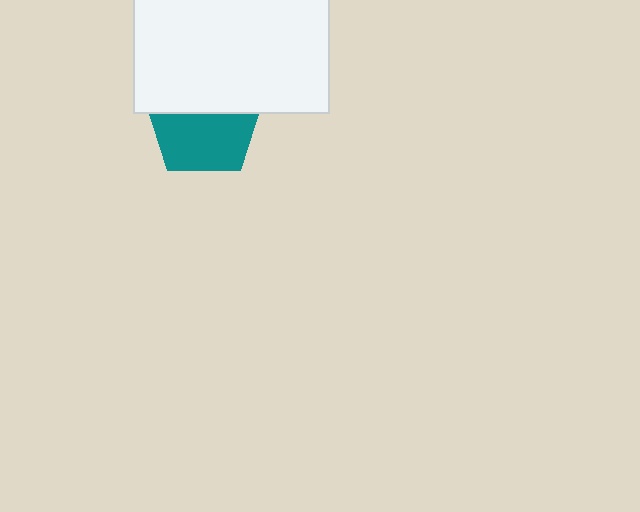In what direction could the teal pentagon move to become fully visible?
The teal pentagon could move down. That would shift it out from behind the white rectangle entirely.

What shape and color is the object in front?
The object in front is a white rectangle.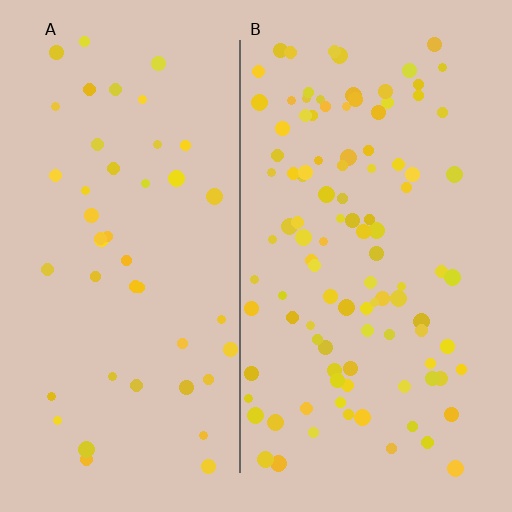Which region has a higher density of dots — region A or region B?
B (the right).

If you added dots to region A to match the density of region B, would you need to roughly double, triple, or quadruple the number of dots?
Approximately double.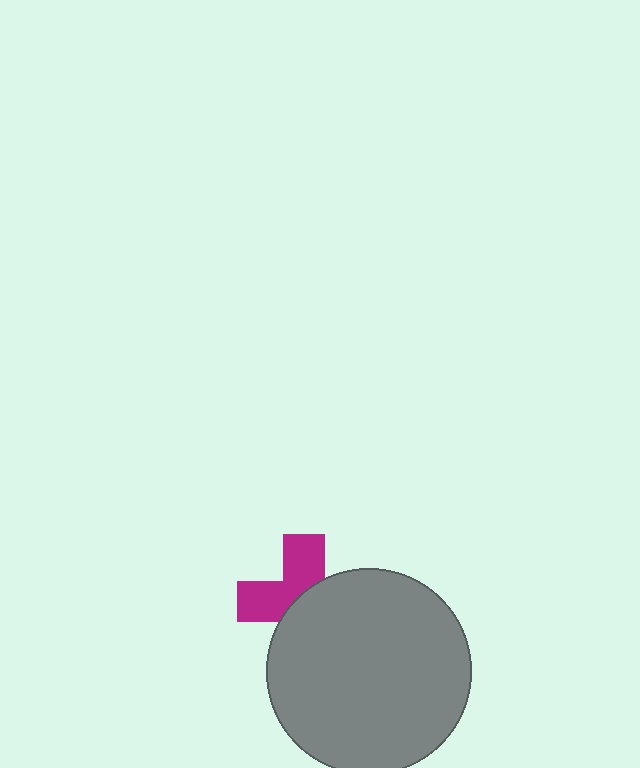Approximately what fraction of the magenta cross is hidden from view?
Roughly 54% of the magenta cross is hidden behind the gray circle.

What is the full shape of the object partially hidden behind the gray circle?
The partially hidden object is a magenta cross.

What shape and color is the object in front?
The object in front is a gray circle.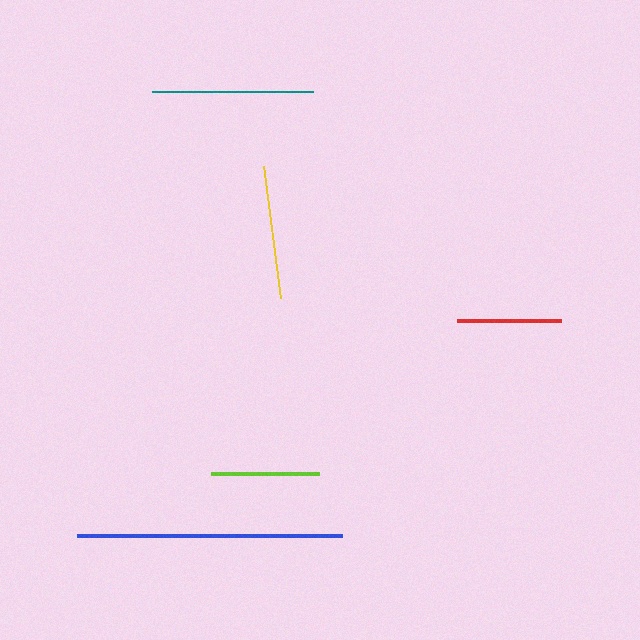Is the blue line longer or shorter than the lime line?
The blue line is longer than the lime line.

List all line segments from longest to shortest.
From longest to shortest: blue, teal, yellow, lime, red.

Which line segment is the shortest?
The red line is the shortest at approximately 104 pixels.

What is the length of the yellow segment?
The yellow segment is approximately 132 pixels long.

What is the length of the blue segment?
The blue segment is approximately 265 pixels long.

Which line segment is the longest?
The blue line is the longest at approximately 265 pixels.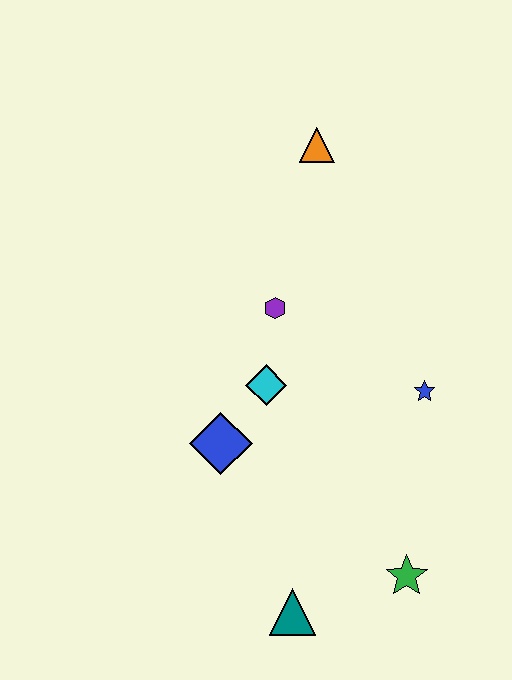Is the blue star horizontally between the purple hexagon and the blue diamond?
No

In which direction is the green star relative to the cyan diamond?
The green star is below the cyan diamond.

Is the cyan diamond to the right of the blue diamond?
Yes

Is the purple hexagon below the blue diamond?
No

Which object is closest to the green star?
The teal triangle is closest to the green star.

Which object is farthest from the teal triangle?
The orange triangle is farthest from the teal triangle.